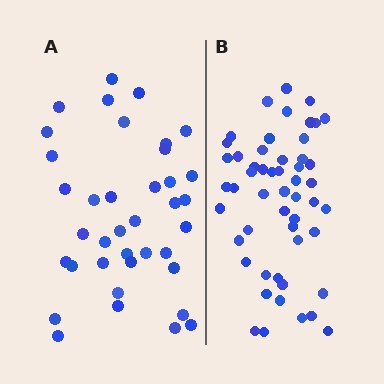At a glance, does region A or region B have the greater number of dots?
Region B (the right region) has more dots.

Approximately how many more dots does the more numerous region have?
Region B has approximately 15 more dots than region A.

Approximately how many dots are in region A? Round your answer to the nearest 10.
About 40 dots. (The exact count is 38, which rounds to 40.)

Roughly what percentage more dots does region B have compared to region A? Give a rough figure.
About 35% more.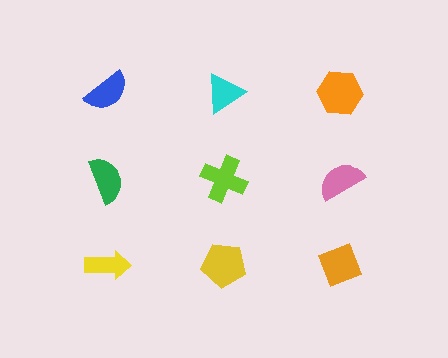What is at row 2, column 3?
A pink semicircle.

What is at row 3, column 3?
An orange diamond.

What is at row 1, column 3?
An orange hexagon.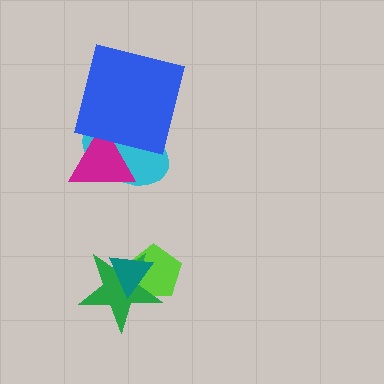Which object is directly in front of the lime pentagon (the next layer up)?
The green star is directly in front of the lime pentagon.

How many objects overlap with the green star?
2 objects overlap with the green star.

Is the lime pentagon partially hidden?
Yes, it is partially covered by another shape.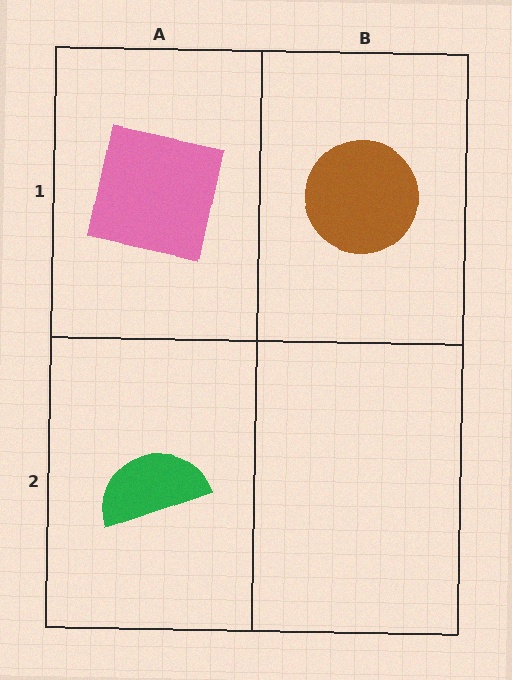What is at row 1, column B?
A brown circle.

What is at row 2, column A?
A green semicircle.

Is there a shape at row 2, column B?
No, that cell is empty.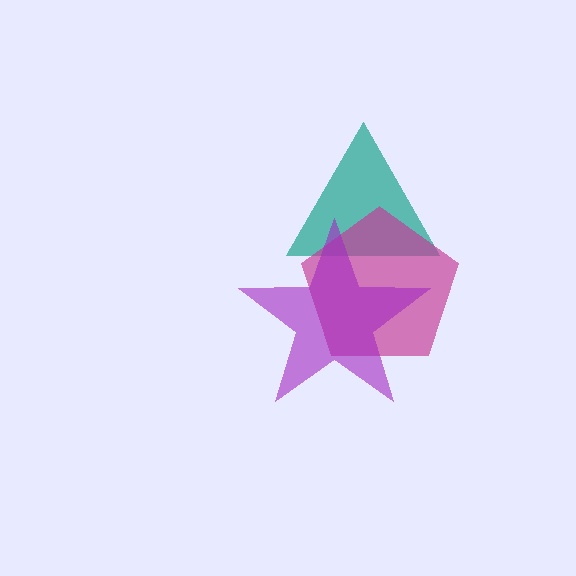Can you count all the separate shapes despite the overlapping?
Yes, there are 3 separate shapes.